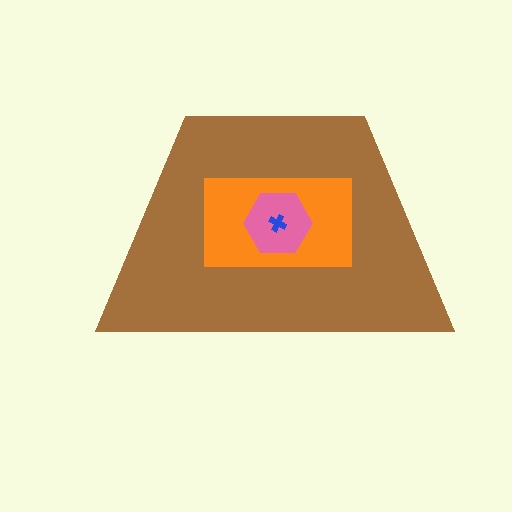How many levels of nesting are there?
4.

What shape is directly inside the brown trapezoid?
The orange rectangle.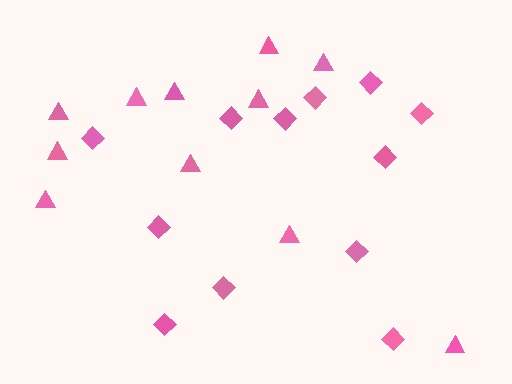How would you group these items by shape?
There are 2 groups: one group of triangles (11) and one group of diamonds (12).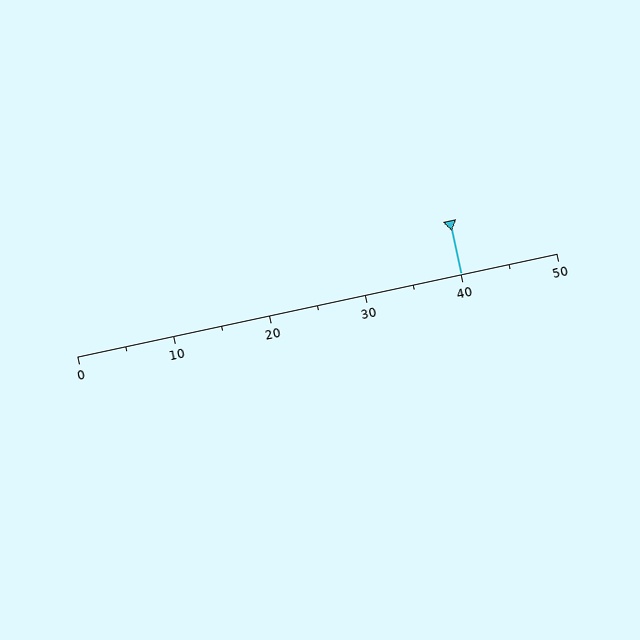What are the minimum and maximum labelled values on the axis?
The axis runs from 0 to 50.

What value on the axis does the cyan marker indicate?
The marker indicates approximately 40.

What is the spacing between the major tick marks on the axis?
The major ticks are spaced 10 apart.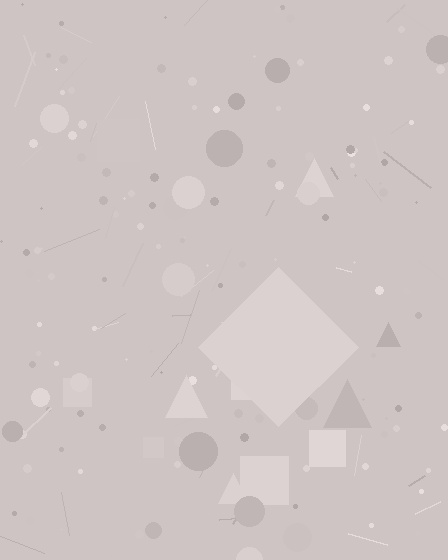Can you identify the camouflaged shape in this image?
The camouflaged shape is a diamond.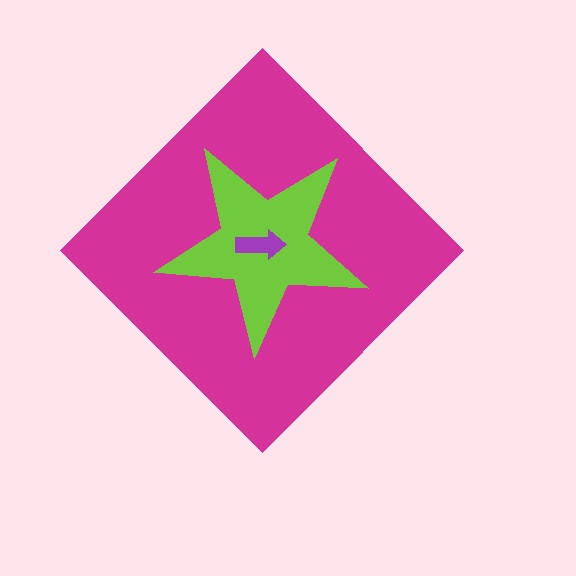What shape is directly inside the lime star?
The purple arrow.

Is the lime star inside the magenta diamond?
Yes.